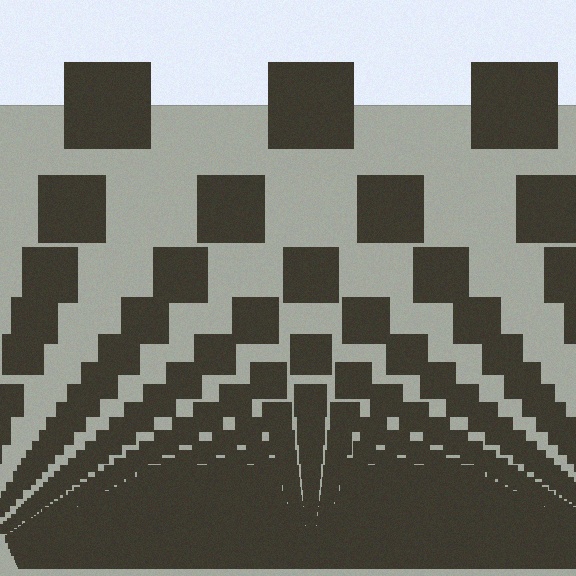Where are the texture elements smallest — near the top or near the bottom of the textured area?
Near the bottom.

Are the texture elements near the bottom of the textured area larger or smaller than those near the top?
Smaller. The gradient is inverted — elements near the bottom are smaller and denser.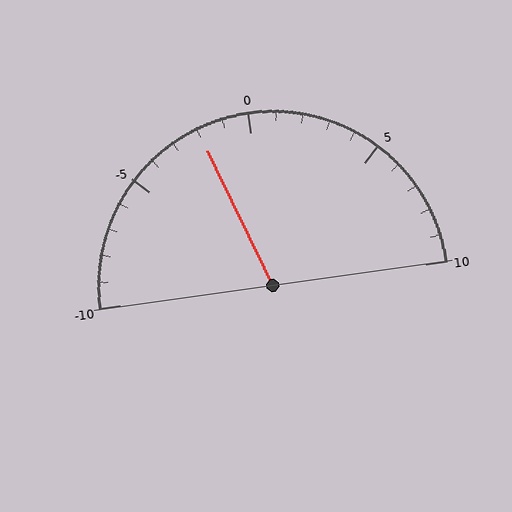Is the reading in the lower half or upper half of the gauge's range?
The reading is in the lower half of the range (-10 to 10).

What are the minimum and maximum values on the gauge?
The gauge ranges from -10 to 10.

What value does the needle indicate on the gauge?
The needle indicates approximately -2.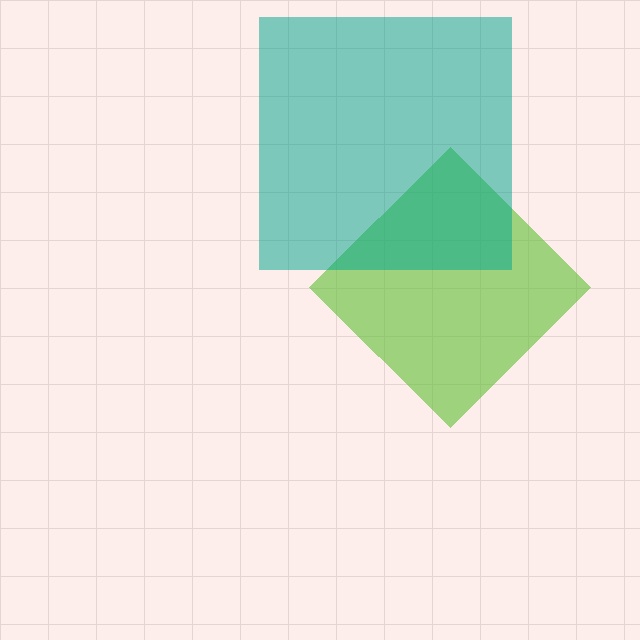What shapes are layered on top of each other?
The layered shapes are: a lime diamond, a teal square.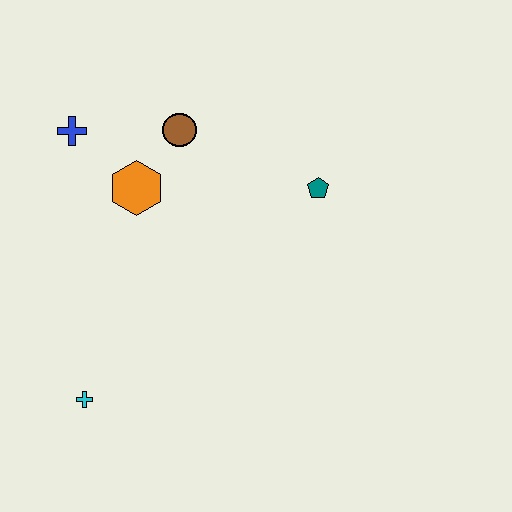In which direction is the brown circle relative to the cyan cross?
The brown circle is above the cyan cross.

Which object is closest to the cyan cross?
The orange hexagon is closest to the cyan cross.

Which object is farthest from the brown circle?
The cyan cross is farthest from the brown circle.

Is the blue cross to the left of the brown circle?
Yes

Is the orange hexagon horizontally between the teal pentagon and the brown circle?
No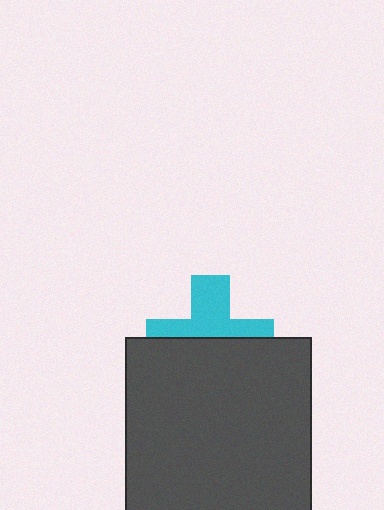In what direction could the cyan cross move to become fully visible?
The cyan cross could move up. That would shift it out from behind the dark gray rectangle entirely.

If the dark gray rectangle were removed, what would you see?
You would see the complete cyan cross.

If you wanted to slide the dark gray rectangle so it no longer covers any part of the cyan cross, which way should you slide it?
Slide it down — that is the most direct way to separate the two shapes.